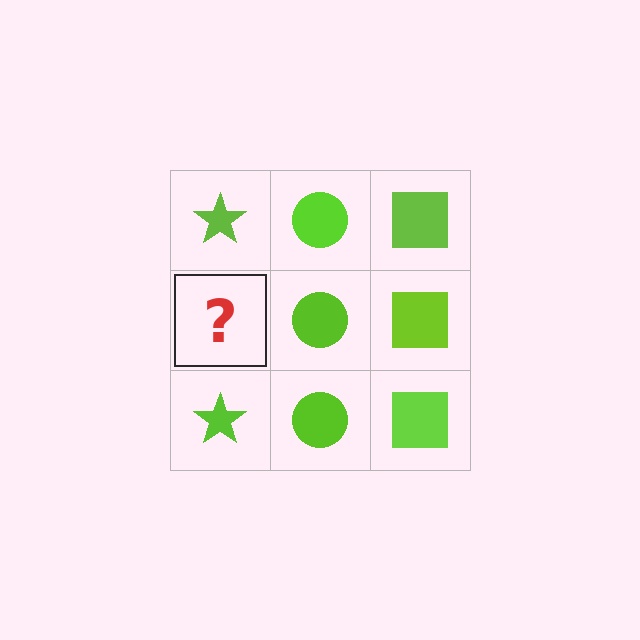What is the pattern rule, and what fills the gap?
The rule is that each column has a consistent shape. The gap should be filled with a lime star.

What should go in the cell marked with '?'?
The missing cell should contain a lime star.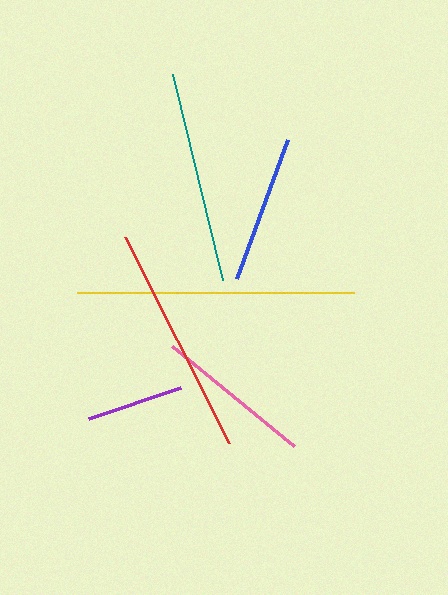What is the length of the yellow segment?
The yellow segment is approximately 277 pixels long.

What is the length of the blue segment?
The blue segment is approximately 148 pixels long.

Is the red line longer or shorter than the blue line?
The red line is longer than the blue line.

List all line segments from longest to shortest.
From longest to shortest: yellow, red, teal, pink, blue, purple.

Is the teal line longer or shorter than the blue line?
The teal line is longer than the blue line.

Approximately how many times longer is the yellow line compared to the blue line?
The yellow line is approximately 1.9 times the length of the blue line.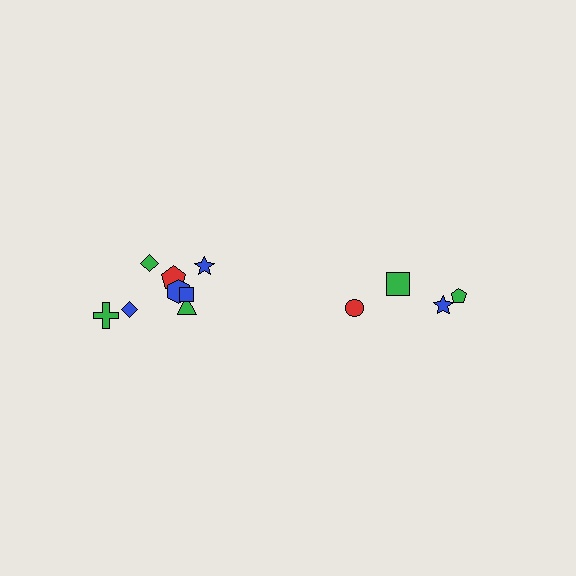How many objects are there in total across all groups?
There are 12 objects.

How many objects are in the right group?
There are 4 objects.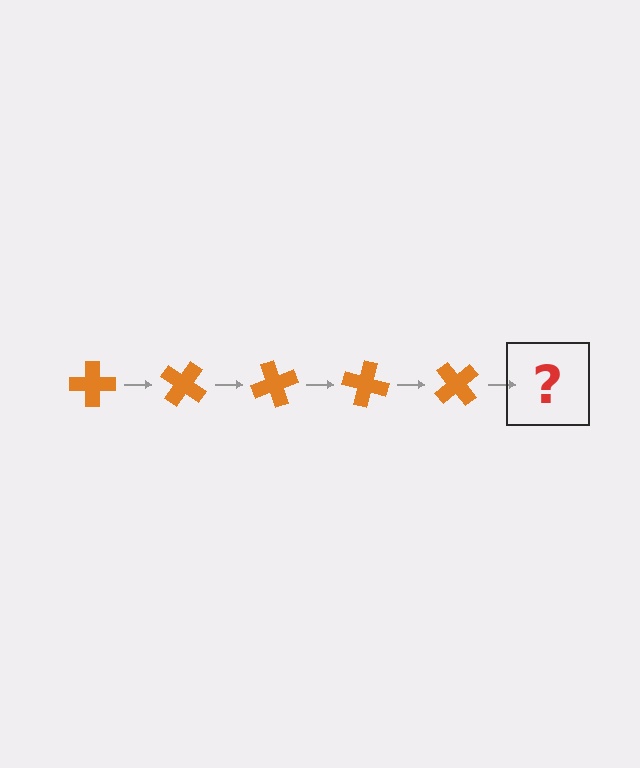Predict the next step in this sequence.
The next step is an orange cross rotated 175 degrees.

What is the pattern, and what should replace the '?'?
The pattern is that the cross rotates 35 degrees each step. The '?' should be an orange cross rotated 175 degrees.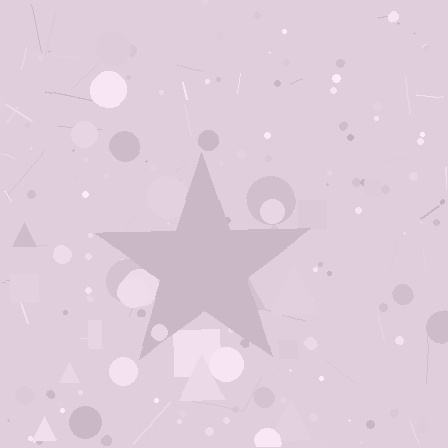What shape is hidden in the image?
A star is hidden in the image.